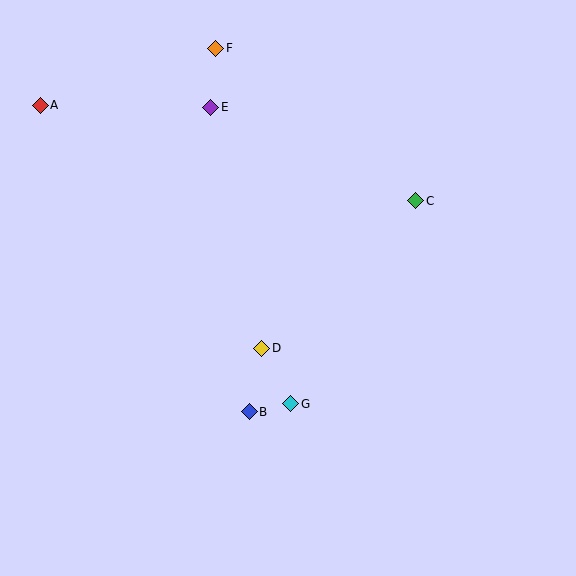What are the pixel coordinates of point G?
Point G is at (291, 404).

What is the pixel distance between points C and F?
The distance between C and F is 252 pixels.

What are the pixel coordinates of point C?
Point C is at (416, 201).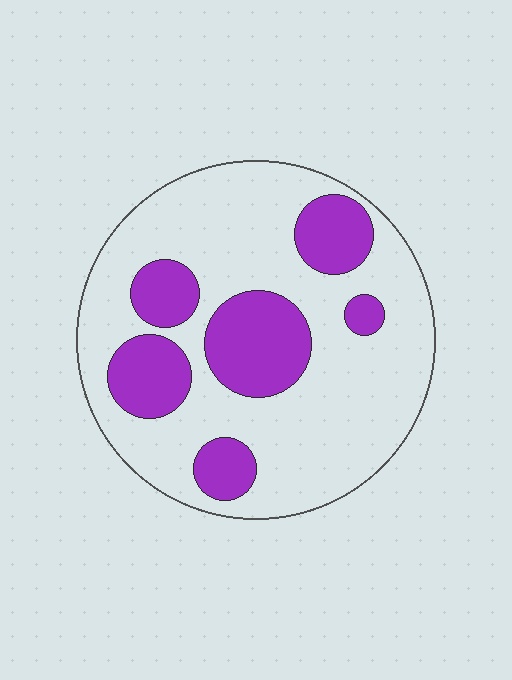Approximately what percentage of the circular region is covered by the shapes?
Approximately 30%.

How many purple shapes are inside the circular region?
6.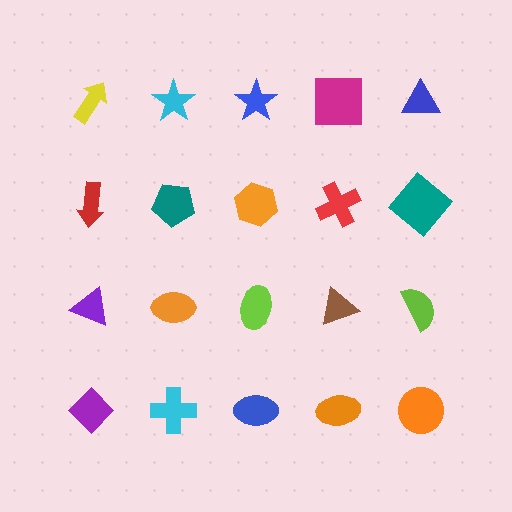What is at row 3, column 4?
A brown triangle.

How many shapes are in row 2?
5 shapes.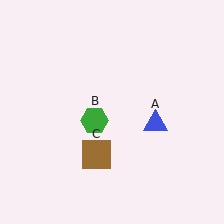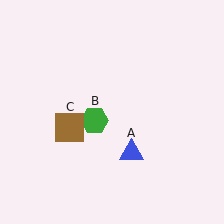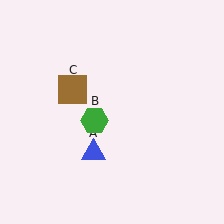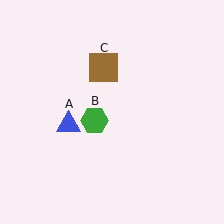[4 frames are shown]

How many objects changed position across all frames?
2 objects changed position: blue triangle (object A), brown square (object C).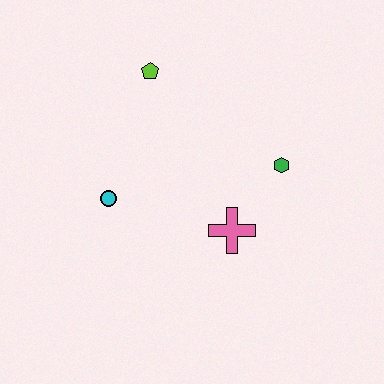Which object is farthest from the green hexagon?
The cyan circle is farthest from the green hexagon.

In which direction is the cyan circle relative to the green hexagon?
The cyan circle is to the left of the green hexagon.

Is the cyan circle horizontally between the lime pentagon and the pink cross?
No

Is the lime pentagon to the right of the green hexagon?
No